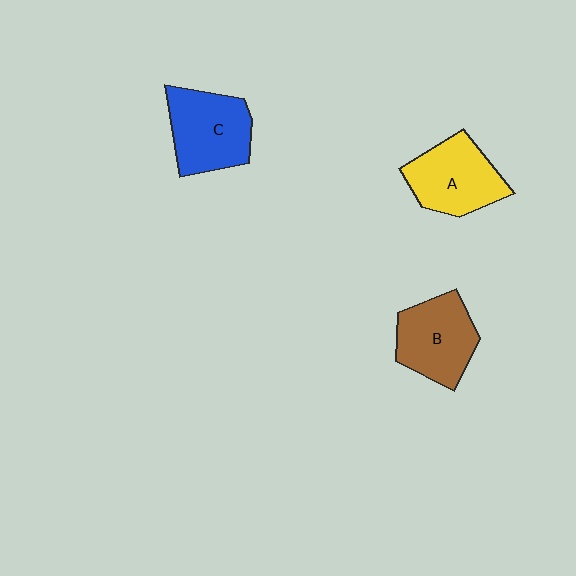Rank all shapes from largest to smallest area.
From largest to smallest: C (blue), A (yellow), B (brown).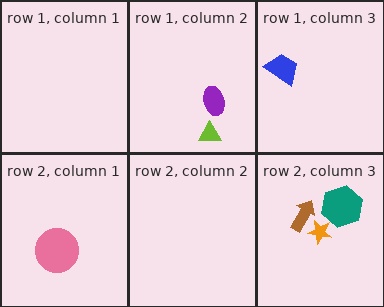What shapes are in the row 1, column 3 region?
The blue trapezoid.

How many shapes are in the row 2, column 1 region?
1.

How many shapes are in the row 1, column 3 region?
1.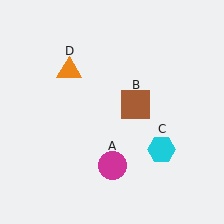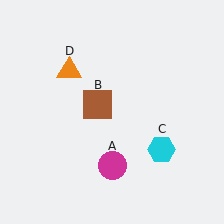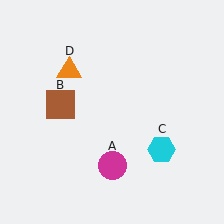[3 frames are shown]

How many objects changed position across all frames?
1 object changed position: brown square (object B).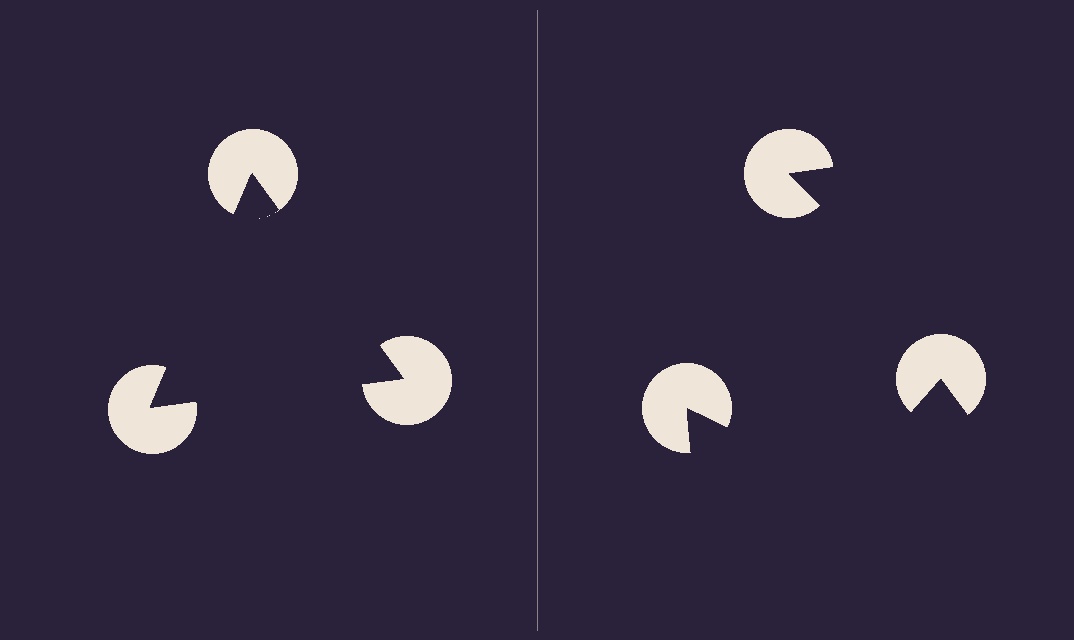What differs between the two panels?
The pac-man discs are positioned identically on both sides; only the wedge orientations differ. On the left they align to a triangle; on the right they are misaligned.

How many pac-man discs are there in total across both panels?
6 — 3 on each side.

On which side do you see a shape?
An illusory triangle appears on the left side. On the right side the wedge cuts are rotated, so no coherent shape forms.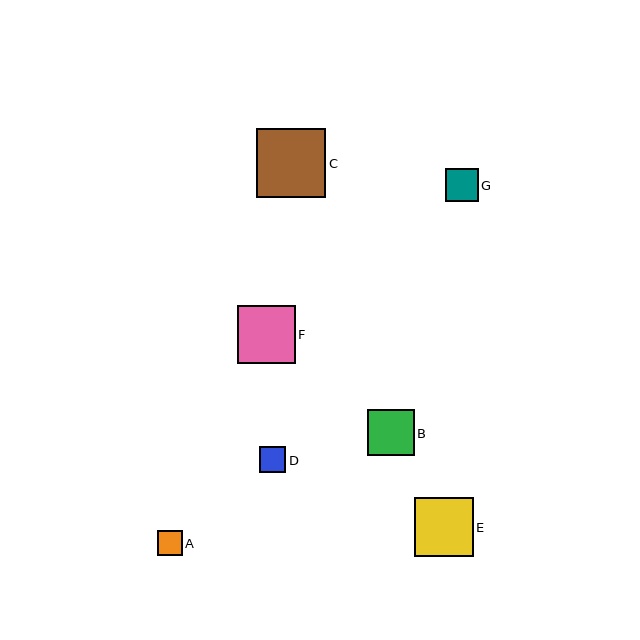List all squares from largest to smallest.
From largest to smallest: C, E, F, B, G, D, A.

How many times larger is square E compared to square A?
Square E is approximately 2.3 times the size of square A.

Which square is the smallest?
Square A is the smallest with a size of approximately 25 pixels.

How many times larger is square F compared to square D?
Square F is approximately 2.2 times the size of square D.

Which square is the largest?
Square C is the largest with a size of approximately 69 pixels.